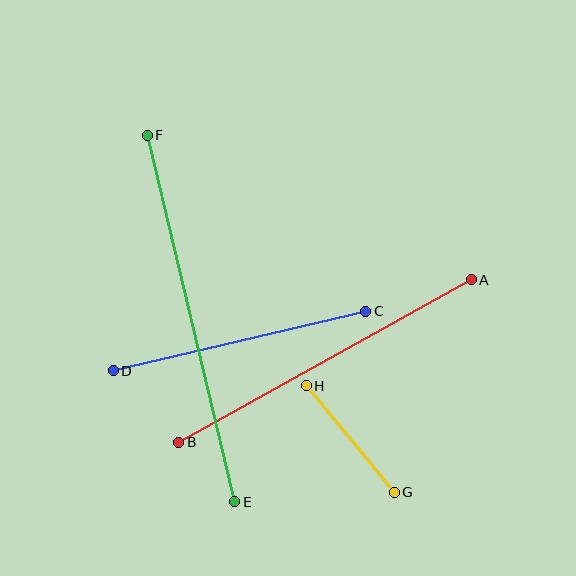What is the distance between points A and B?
The distance is approximately 335 pixels.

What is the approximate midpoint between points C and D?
The midpoint is at approximately (239, 341) pixels.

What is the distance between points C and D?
The distance is approximately 260 pixels.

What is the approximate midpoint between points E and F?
The midpoint is at approximately (191, 319) pixels.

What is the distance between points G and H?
The distance is approximately 138 pixels.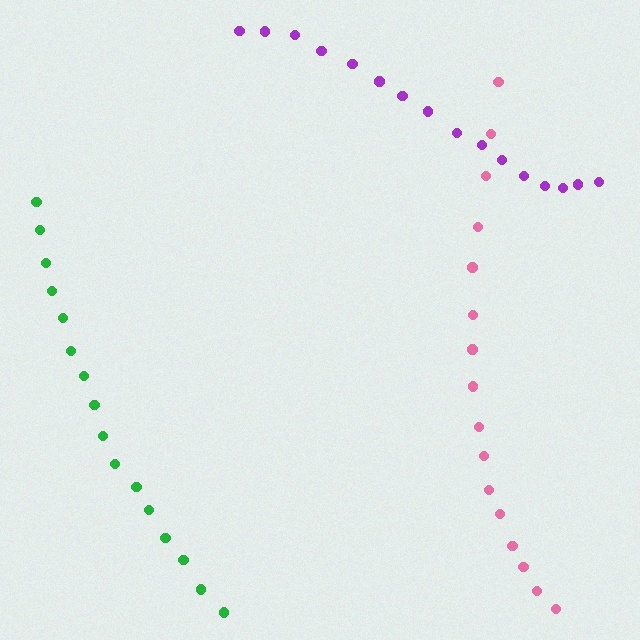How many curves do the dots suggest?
There are 3 distinct paths.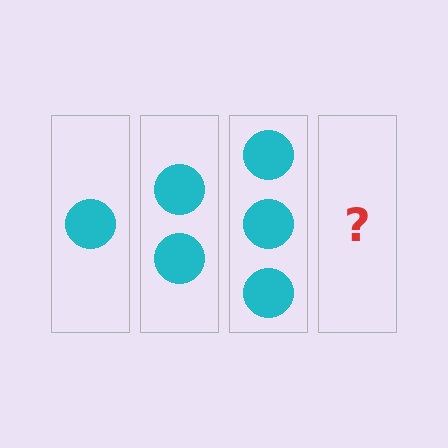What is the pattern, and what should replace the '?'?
The pattern is that each step adds one more circle. The '?' should be 4 circles.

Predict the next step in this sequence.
The next step is 4 circles.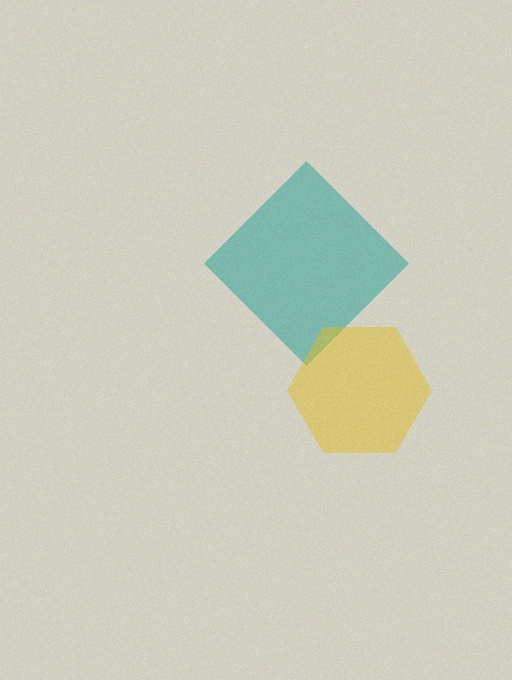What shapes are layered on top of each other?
The layered shapes are: a teal diamond, a yellow hexagon.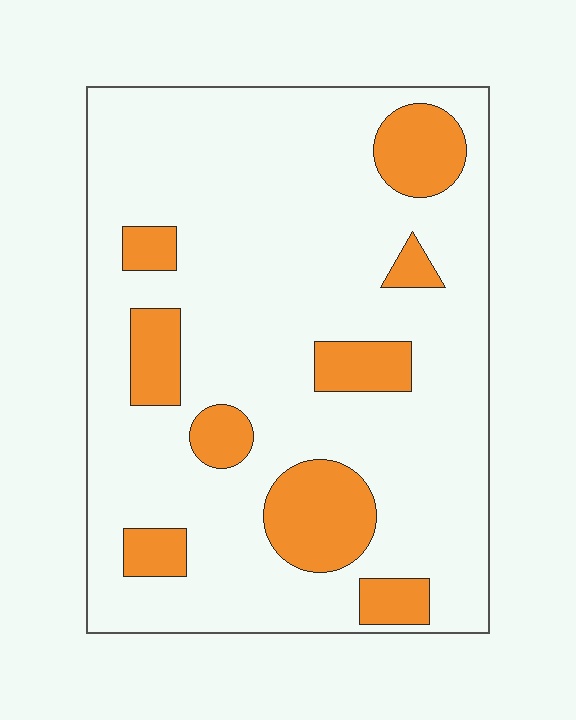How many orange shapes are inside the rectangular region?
9.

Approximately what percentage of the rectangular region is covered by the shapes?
Approximately 20%.